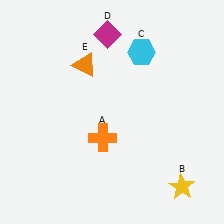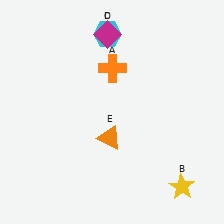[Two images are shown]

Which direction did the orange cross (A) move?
The orange cross (A) moved up.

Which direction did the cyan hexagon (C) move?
The cyan hexagon (C) moved left.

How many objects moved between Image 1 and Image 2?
3 objects moved between the two images.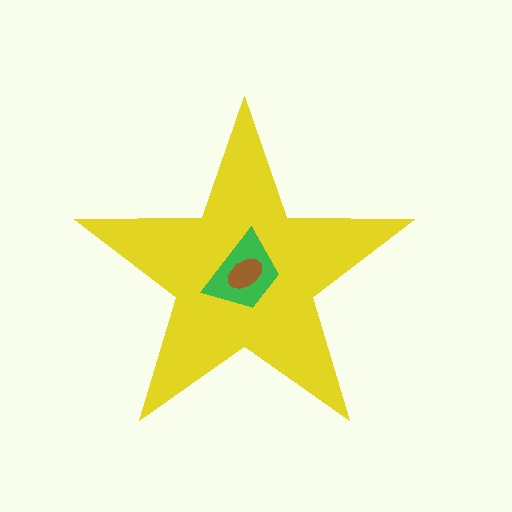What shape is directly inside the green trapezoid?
The brown ellipse.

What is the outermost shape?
The yellow star.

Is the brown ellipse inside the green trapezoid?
Yes.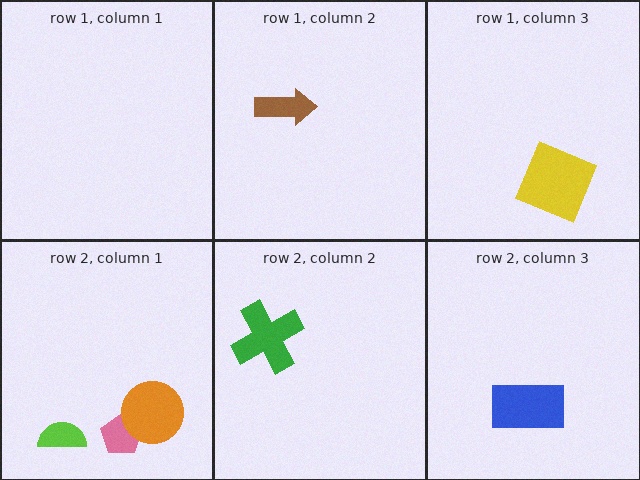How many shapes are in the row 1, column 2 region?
1.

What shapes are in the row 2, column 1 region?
The lime semicircle, the pink pentagon, the orange circle.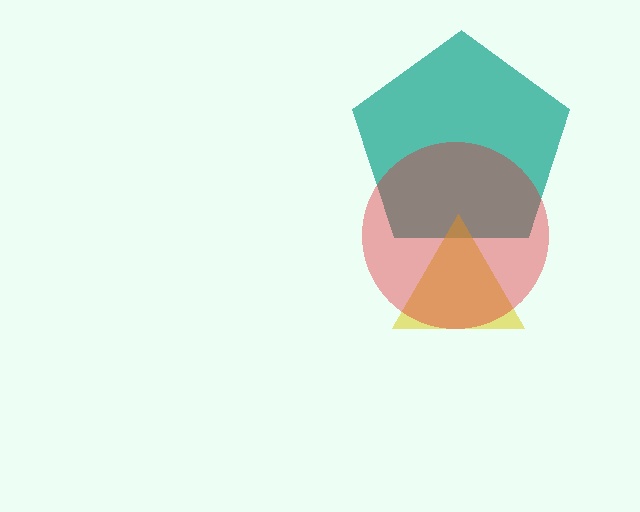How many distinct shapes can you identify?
There are 3 distinct shapes: a teal pentagon, a yellow triangle, a red circle.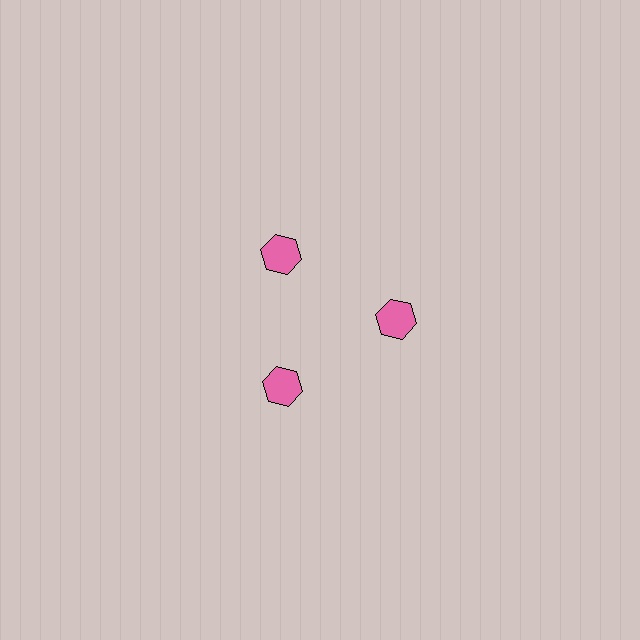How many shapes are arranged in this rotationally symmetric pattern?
There are 3 shapes, arranged in 3 groups of 1.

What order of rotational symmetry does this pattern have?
This pattern has 3-fold rotational symmetry.